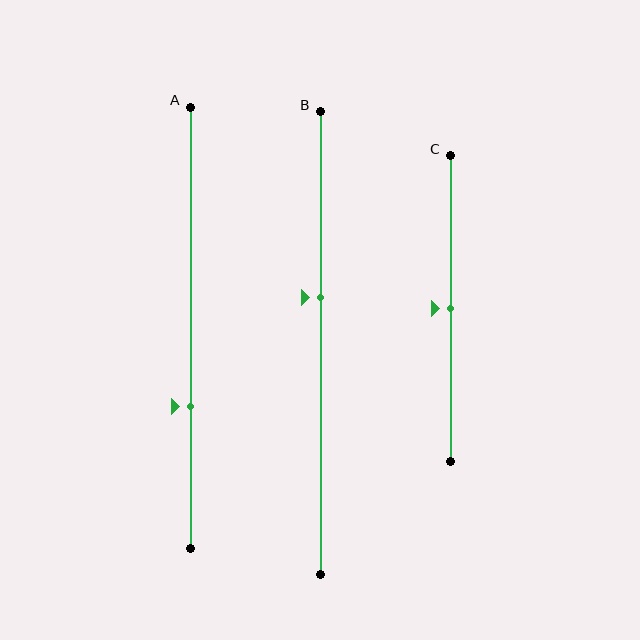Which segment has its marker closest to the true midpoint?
Segment C has its marker closest to the true midpoint.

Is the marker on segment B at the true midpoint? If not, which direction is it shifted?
No, the marker on segment B is shifted upward by about 10% of the segment length.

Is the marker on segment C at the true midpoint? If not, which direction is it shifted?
Yes, the marker on segment C is at the true midpoint.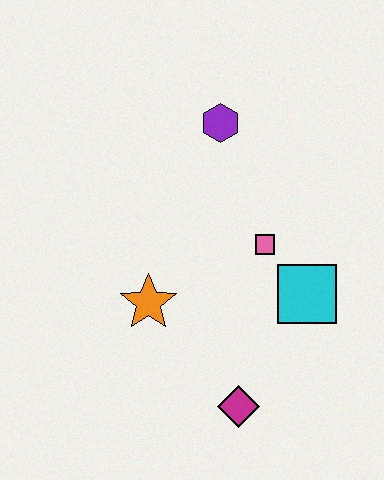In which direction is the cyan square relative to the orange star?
The cyan square is to the right of the orange star.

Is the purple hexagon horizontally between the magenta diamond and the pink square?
No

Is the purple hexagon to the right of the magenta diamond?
No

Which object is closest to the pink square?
The cyan square is closest to the pink square.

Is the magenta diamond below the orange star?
Yes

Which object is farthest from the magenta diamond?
The purple hexagon is farthest from the magenta diamond.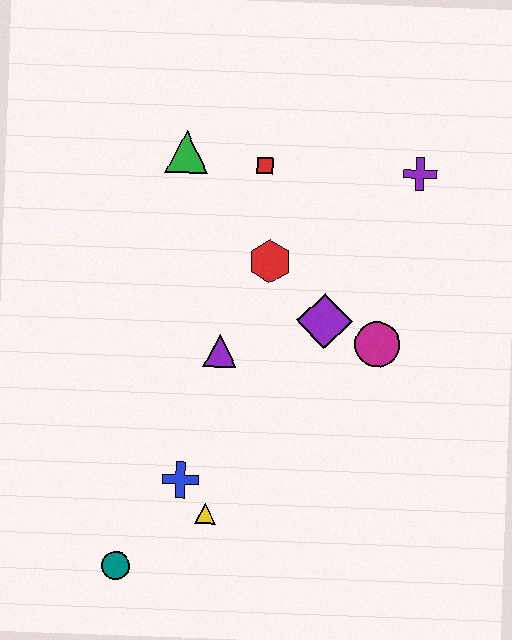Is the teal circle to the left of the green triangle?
Yes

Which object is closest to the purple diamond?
The magenta circle is closest to the purple diamond.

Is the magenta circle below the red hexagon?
Yes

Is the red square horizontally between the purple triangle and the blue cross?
No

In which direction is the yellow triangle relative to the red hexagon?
The yellow triangle is below the red hexagon.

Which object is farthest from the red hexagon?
The teal circle is farthest from the red hexagon.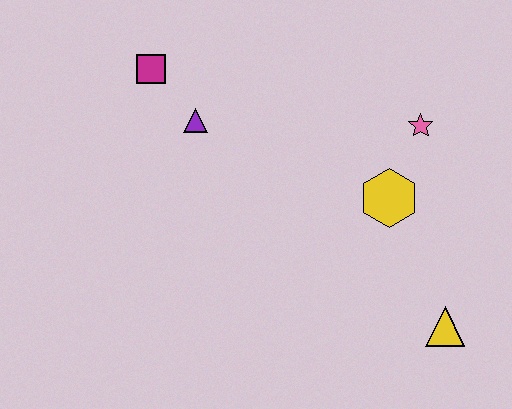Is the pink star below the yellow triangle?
No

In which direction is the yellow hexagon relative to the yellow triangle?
The yellow hexagon is above the yellow triangle.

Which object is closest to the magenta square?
The purple triangle is closest to the magenta square.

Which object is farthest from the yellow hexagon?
The magenta square is farthest from the yellow hexagon.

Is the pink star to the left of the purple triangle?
No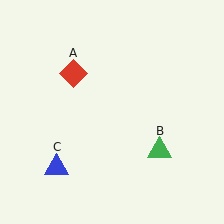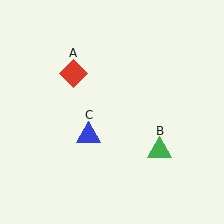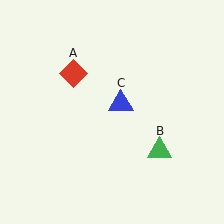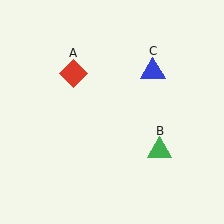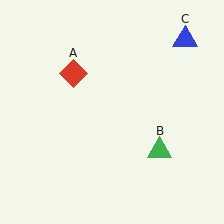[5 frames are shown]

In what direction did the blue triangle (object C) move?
The blue triangle (object C) moved up and to the right.